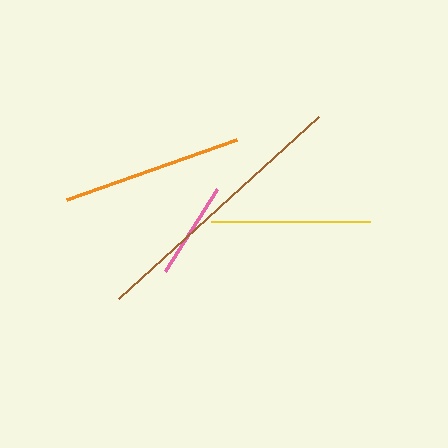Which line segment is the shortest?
The pink line is the shortest at approximately 97 pixels.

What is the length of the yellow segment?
The yellow segment is approximately 159 pixels long.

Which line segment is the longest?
The brown line is the longest at approximately 271 pixels.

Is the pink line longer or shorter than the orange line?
The orange line is longer than the pink line.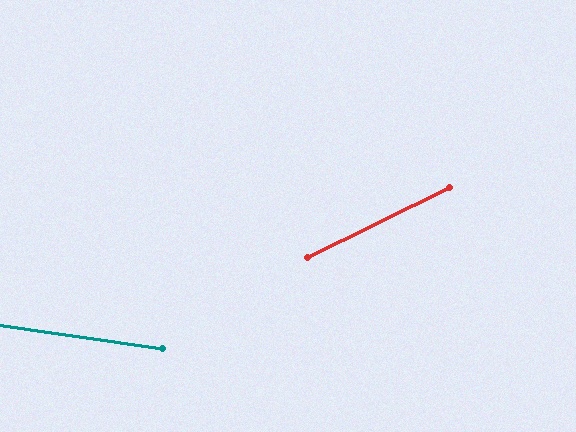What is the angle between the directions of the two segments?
Approximately 34 degrees.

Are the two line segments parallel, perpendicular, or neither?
Neither parallel nor perpendicular — they differ by about 34°.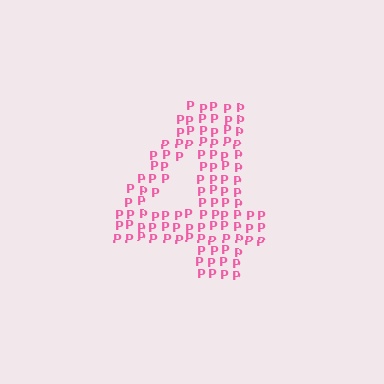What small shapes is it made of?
It is made of small letter P's.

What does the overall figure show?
The overall figure shows the digit 4.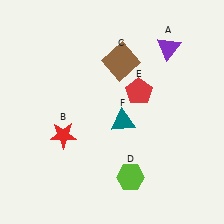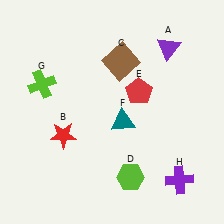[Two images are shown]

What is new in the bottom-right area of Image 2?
A purple cross (H) was added in the bottom-right area of Image 2.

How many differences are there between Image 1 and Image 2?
There are 2 differences between the two images.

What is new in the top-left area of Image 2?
A lime cross (G) was added in the top-left area of Image 2.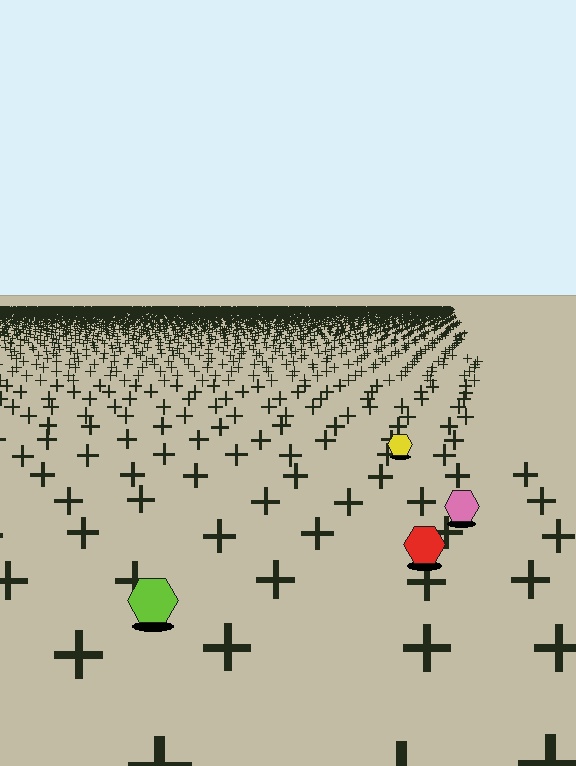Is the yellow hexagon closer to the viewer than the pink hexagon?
No. The pink hexagon is closer — you can tell from the texture gradient: the ground texture is coarser near it.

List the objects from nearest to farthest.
From nearest to farthest: the lime hexagon, the red hexagon, the pink hexagon, the yellow hexagon.